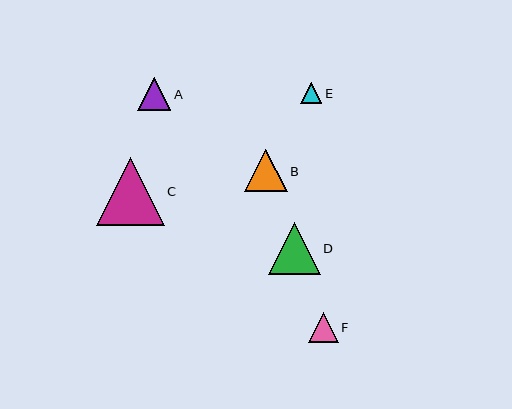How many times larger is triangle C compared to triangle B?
Triangle C is approximately 1.6 times the size of triangle B.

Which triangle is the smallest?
Triangle E is the smallest with a size of approximately 22 pixels.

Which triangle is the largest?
Triangle C is the largest with a size of approximately 67 pixels.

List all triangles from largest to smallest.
From largest to smallest: C, D, B, A, F, E.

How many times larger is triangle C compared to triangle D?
Triangle C is approximately 1.3 times the size of triangle D.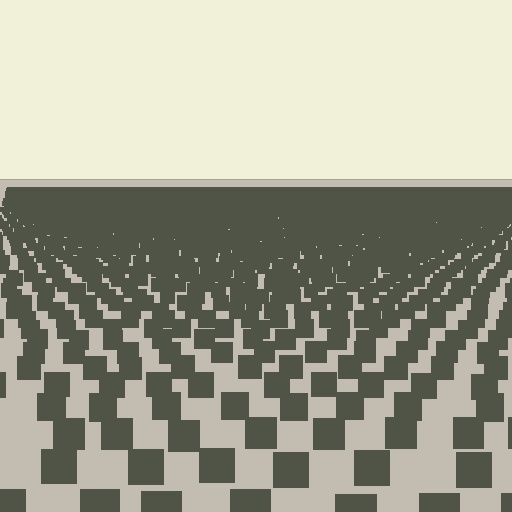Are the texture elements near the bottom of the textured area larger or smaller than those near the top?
Larger. Near the bottom, elements are closer to the viewer and appear at a bigger on-screen size.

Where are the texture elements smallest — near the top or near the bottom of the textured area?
Near the top.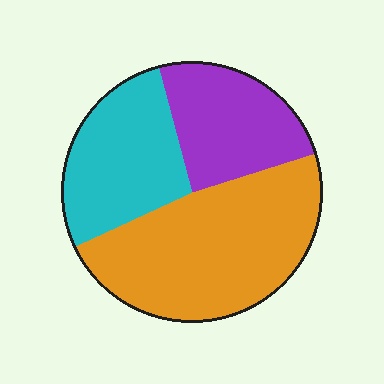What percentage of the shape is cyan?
Cyan covers 28% of the shape.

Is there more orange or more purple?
Orange.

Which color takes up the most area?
Orange, at roughly 50%.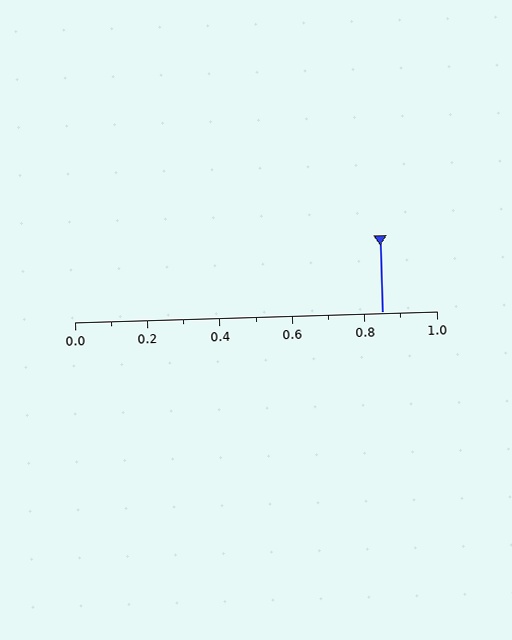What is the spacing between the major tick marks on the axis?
The major ticks are spaced 0.2 apart.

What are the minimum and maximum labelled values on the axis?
The axis runs from 0.0 to 1.0.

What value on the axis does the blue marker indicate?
The marker indicates approximately 0.85.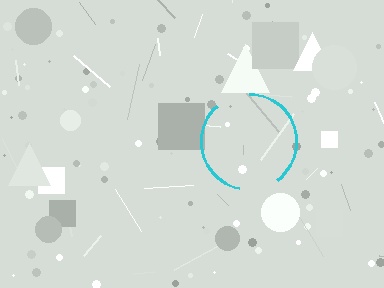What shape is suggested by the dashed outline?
The dashed outline suggests a circle.